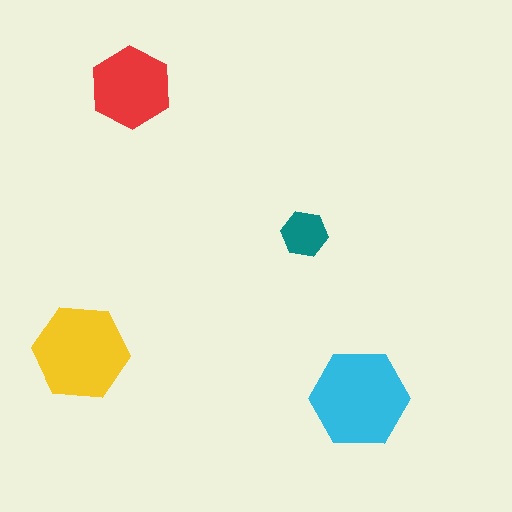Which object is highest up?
The red hexagon is topmost.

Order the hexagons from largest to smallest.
the cyan one, the yellow one, the red one, the teal one.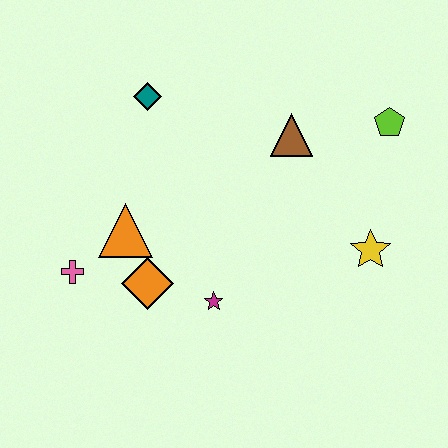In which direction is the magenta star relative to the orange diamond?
The magenta star is to the right of the orange diamond.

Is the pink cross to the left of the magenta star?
Yes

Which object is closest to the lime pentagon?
The brown triangle is closest to the lime pentagon.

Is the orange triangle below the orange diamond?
No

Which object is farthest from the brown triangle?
The pink cross is farthest from the brown triangle.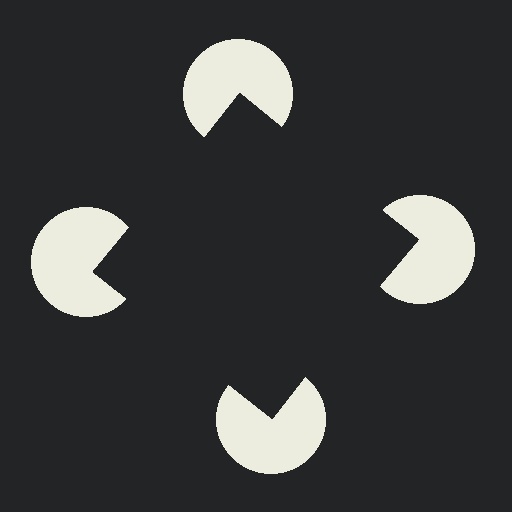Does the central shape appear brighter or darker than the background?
It typically appears slightly darker than the background, even though no actual brightness change is drawn.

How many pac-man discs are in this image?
There are 4 — one at each vertex of the illusory square.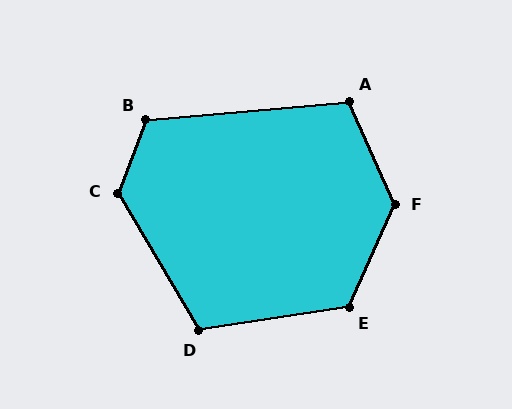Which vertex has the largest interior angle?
F, at approximately 132 degrees.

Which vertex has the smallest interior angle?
A, at approximately 109 degrees.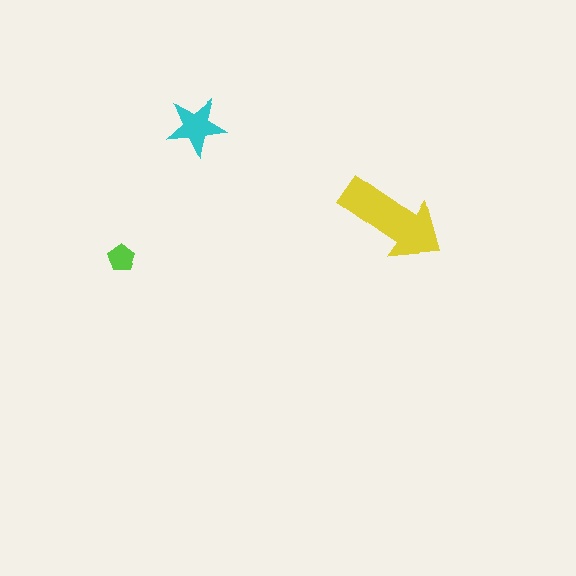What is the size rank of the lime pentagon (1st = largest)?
3rd.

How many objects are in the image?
There are 3 objects in the image.